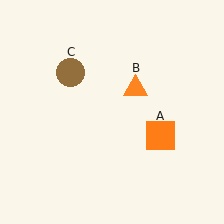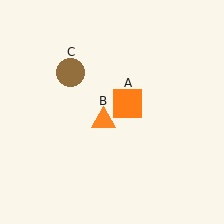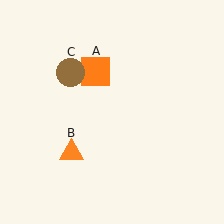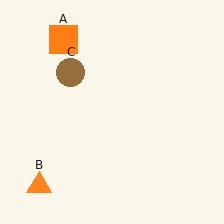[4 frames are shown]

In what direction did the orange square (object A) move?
The orange square (object A) moved up and to the left.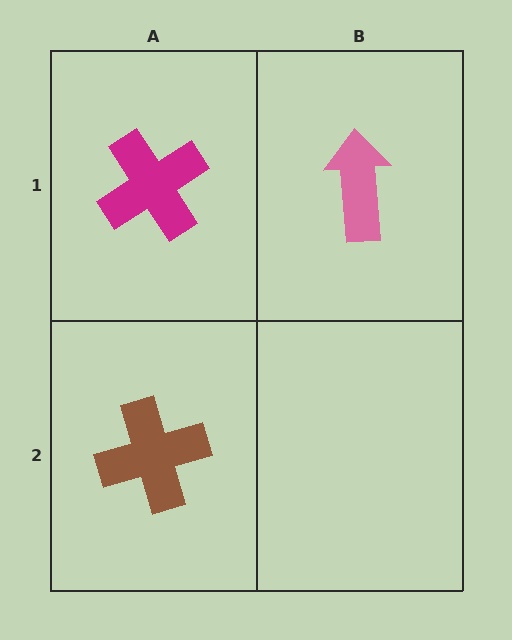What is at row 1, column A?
A magenta cross.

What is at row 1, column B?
A pink arrow.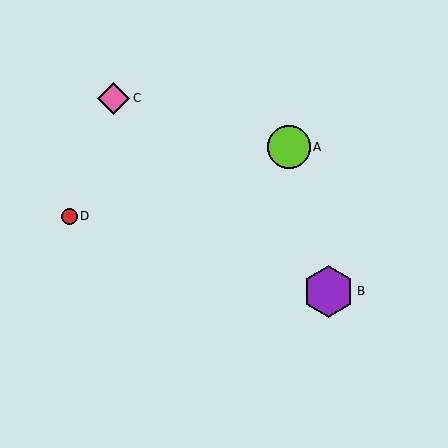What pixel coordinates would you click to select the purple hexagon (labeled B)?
Click at (329, 291) to select the purple hexagon B.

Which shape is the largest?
The purple hexagon (labeled B) is the largest.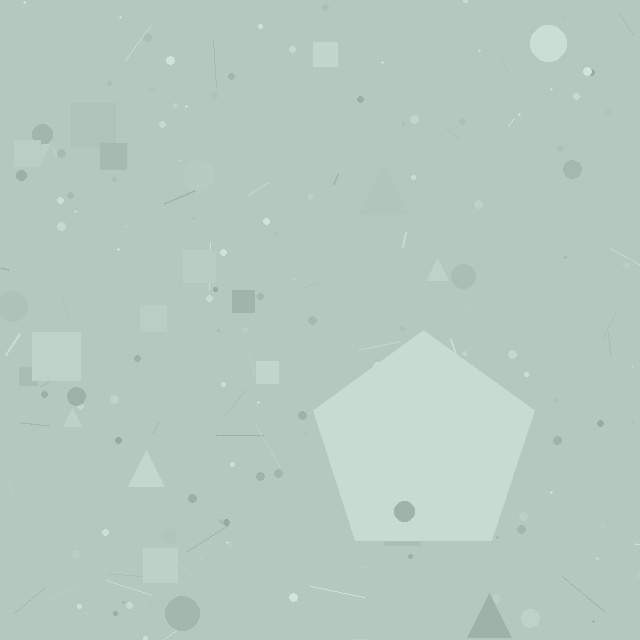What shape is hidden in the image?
A pentagon is hidden in the image.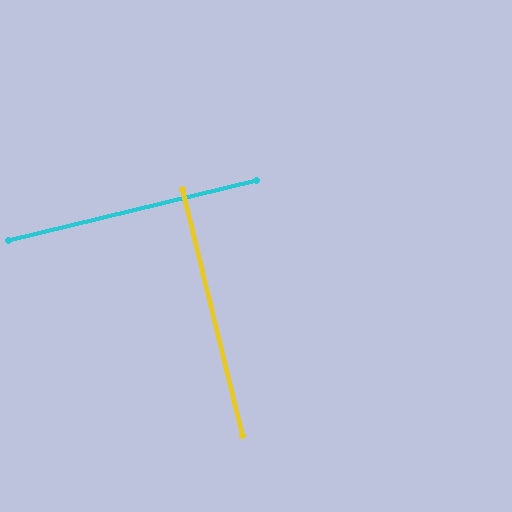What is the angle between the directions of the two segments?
Approximately 90 degrees.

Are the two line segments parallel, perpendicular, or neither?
Perpendicular — they meet at approximately 90°.